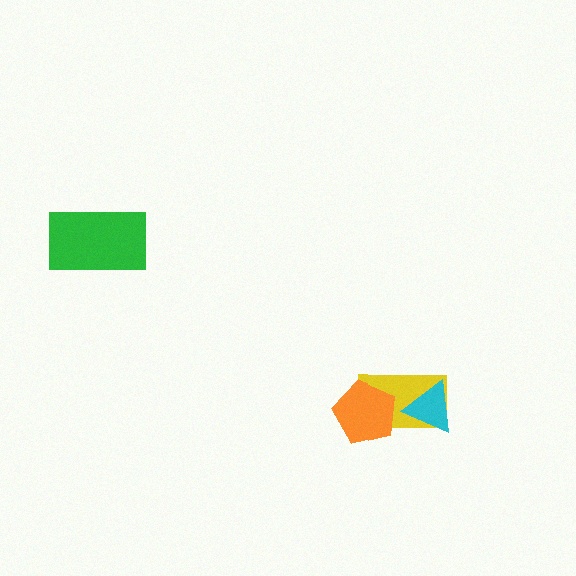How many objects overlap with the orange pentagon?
1 object overlaps with the orange pentagon.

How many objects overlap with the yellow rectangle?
2 objects overlap with the yellow rectangle.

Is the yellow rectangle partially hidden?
Yes, it is partially covered by another shape.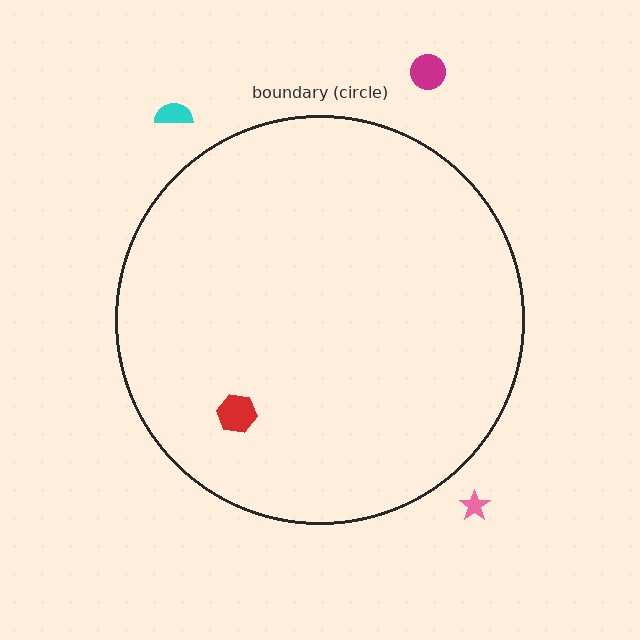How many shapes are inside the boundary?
1 inside, 3 outside.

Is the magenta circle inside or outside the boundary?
Outside.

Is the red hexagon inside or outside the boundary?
Inside.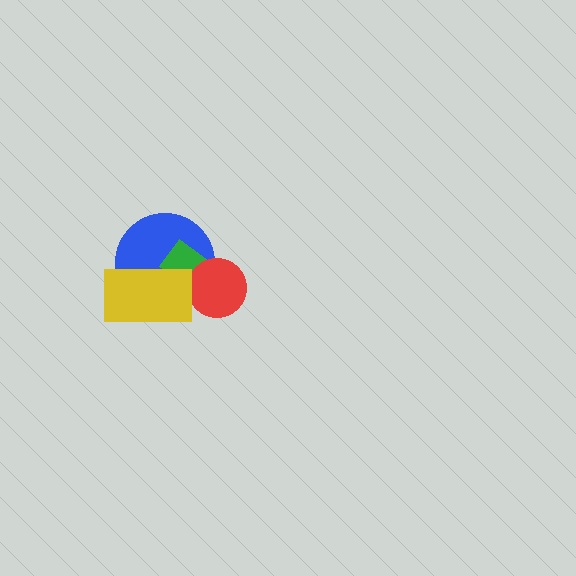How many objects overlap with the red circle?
2 objects overlap with the red circle.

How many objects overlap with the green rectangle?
3 objects overlap with the green rectangle.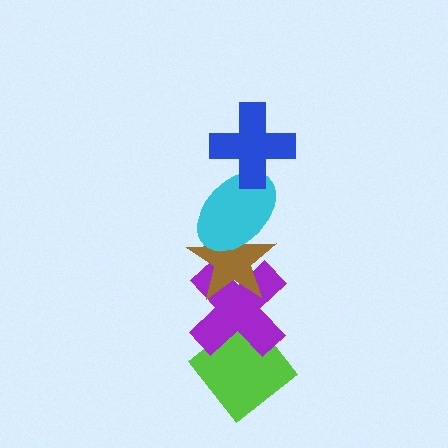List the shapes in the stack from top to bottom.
From top to bottom: the blue cross, the cyan ellipse, the brown star, the purple cross, the lime diamond.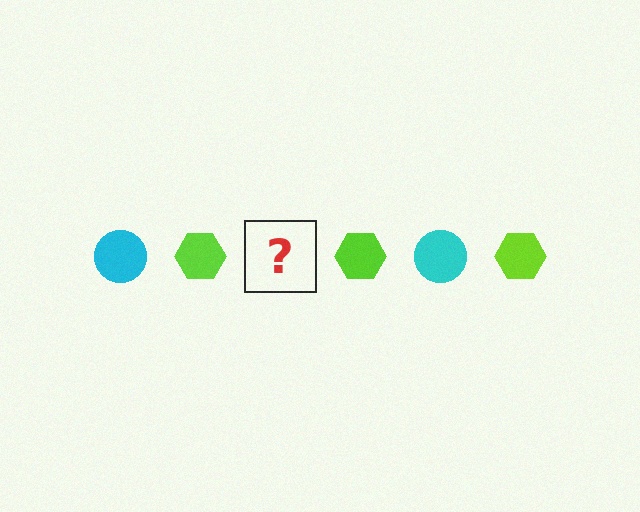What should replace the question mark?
The question mark should be replaced with a cyan circle.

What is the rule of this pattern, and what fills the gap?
The rule is that the pattern alternates between cyan circle and lime hexagon. The gap should be filled with a cyan circle.